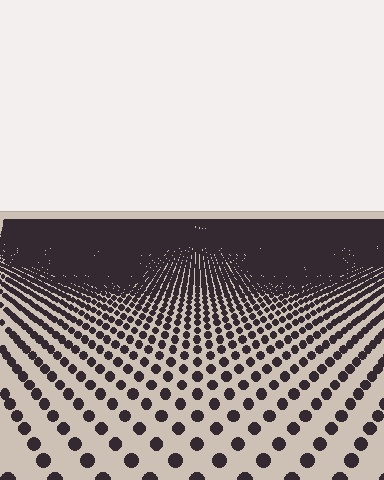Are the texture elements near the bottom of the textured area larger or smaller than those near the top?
Larger. Near the bottom, elements are closer to the viewer and appear at a bigger on-screen size.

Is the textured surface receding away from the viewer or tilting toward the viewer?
The surface is receding away from the viewer. Texture elements get smaller and denser toward the top.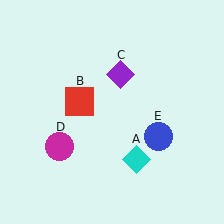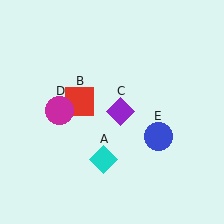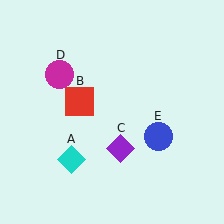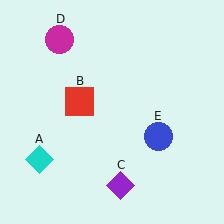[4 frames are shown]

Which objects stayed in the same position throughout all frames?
Red square (object B) and blue circle (object E) remained stationary.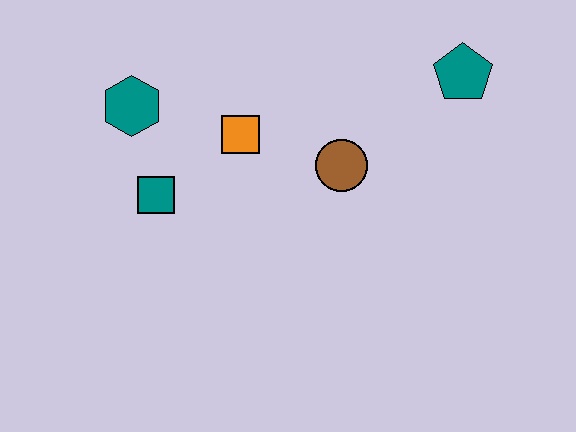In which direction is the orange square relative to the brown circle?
The orange square is to the left of the brown circle.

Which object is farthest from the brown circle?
The teal hexagon is farthest from the brown circle.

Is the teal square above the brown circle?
No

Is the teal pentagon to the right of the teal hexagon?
Yes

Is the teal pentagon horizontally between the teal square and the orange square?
No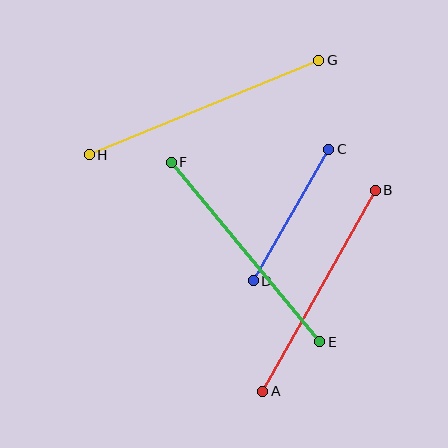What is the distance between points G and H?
The distance is approximately 248 pixels.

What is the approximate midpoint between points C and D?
The midpoint is at approximately (291, 215) pixels.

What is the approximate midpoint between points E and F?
The midpoint is at approximately (245, 252) pixels.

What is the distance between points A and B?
The distance is approximately 230 pixels.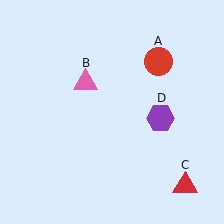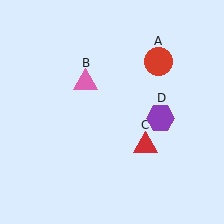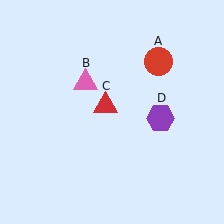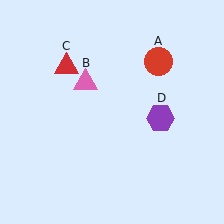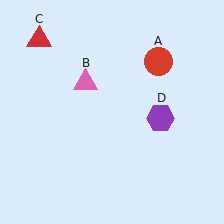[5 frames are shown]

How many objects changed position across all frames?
1 object changed position: red triangle (object C).